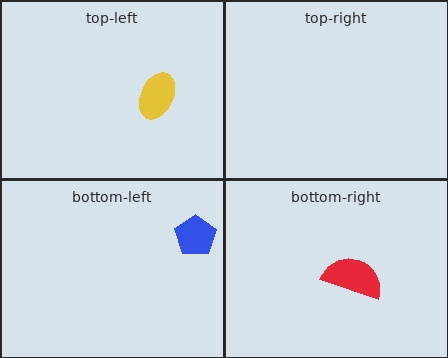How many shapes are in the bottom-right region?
1.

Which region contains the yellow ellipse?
The top-left region.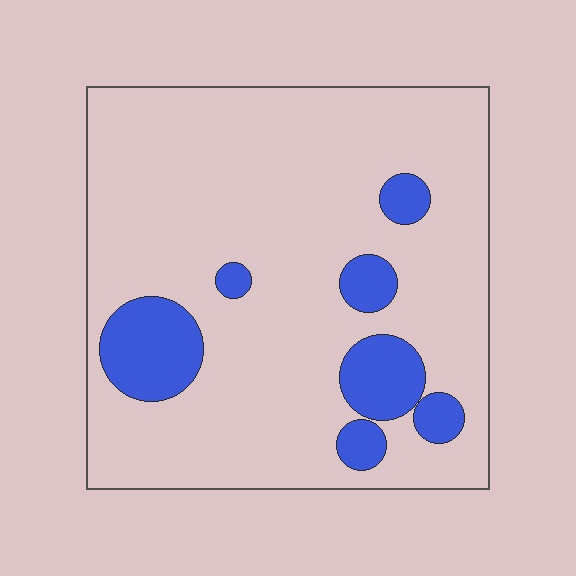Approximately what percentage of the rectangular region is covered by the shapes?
Approximately 15%.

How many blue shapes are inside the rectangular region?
7.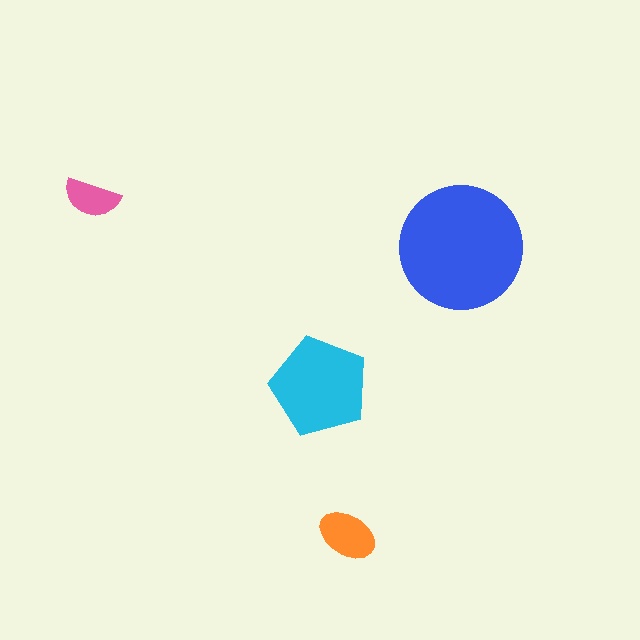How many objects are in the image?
There are 4 objects in the image.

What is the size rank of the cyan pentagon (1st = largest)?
2nd.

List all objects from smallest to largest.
The pink semicircle, the orange ellipse, the cyan pentagon, the blue circle.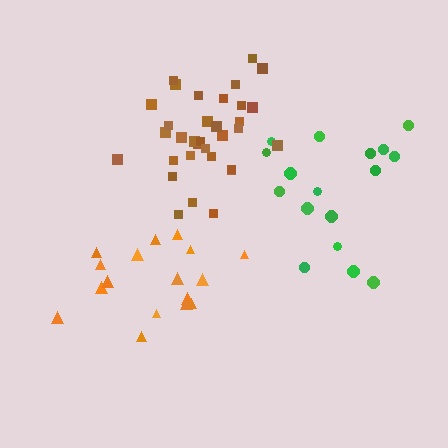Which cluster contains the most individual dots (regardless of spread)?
Brown (33).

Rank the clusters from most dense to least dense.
brown, orange, green.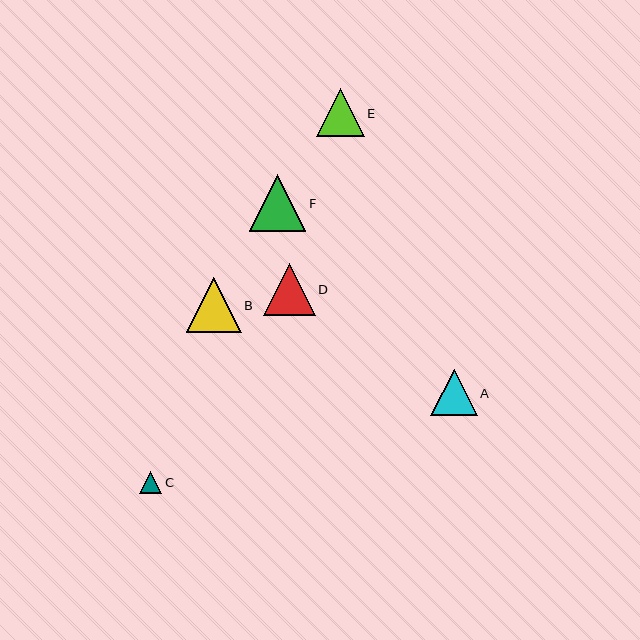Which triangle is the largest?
Triangle F is the largest with a size of approximately 57 pixels.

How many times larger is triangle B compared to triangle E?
Triangle B is approximately 1.1 times the size of triangle E.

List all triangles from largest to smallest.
From largest to smallest: F, B, D, E, A, C.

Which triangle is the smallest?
Triangle C is the smallest with a size of approximately 22 pixels.